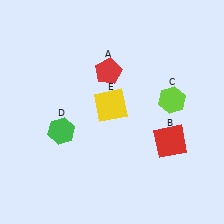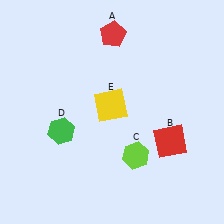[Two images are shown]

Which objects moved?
The objects that moved are: the red pentagon (A), the lime hexagon (C).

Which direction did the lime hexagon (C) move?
The lime hexagon (C) moved down.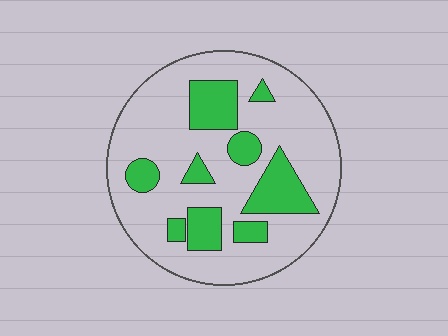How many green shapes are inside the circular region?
9.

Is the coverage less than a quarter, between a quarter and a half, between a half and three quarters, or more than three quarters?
Less than a quarter.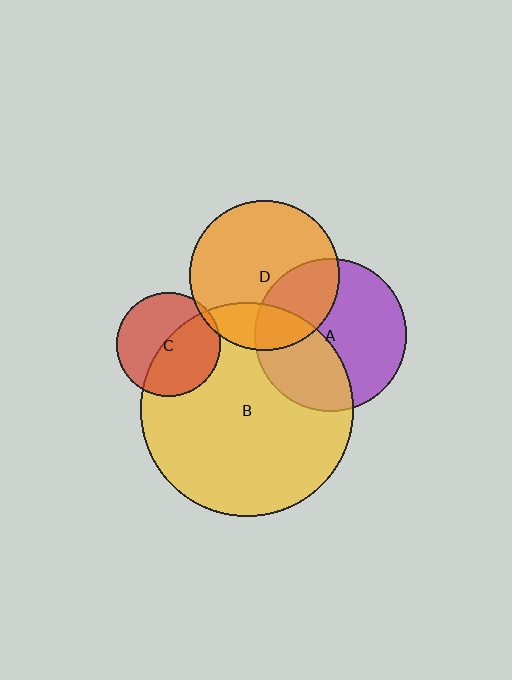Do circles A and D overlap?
Yes.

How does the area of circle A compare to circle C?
Approximately 2.2 times.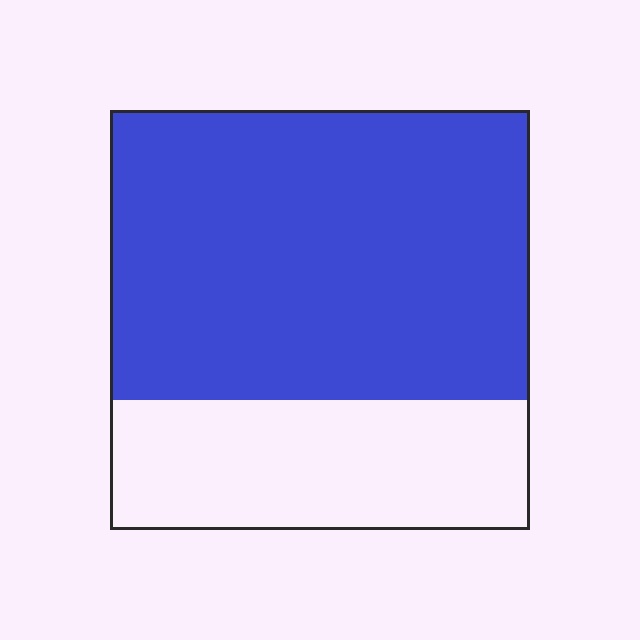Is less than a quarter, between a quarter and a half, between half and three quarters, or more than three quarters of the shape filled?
Between half and three quarters.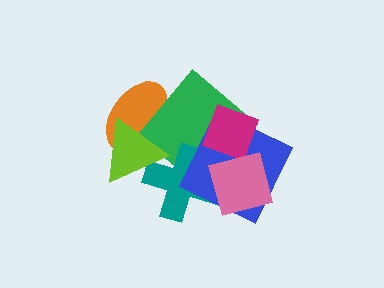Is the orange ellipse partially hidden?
Yes, it is partially covered by another shape.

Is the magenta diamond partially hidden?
Yes, it is partially covered by another shape.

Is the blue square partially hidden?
Yes, it is partially covered by another shape.